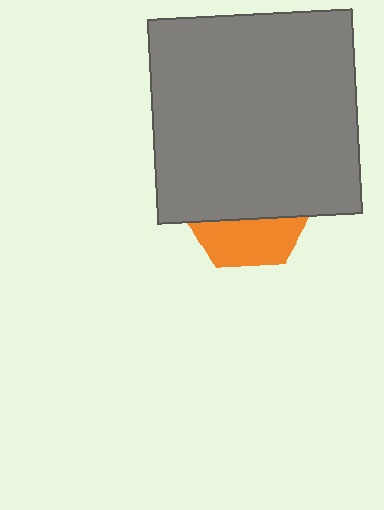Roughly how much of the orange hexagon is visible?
A small part of it is visible (roughly 35%).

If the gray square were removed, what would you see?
You would see the complete orange hexagon.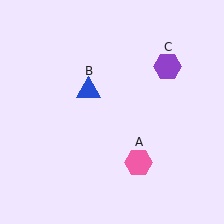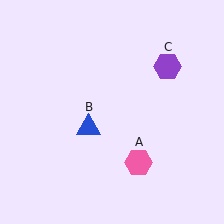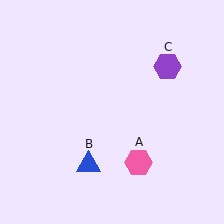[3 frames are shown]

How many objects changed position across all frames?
1 object changed position: blue triangle (object B).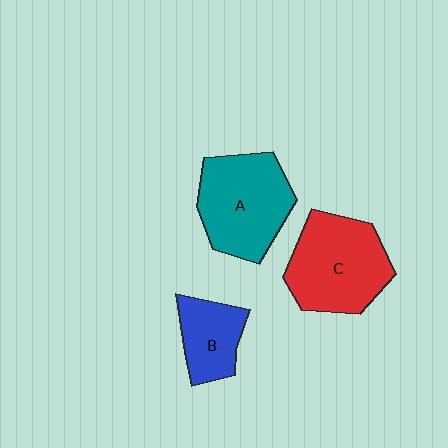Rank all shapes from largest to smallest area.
From largest to smallest: C (red), A (teal), B (blue).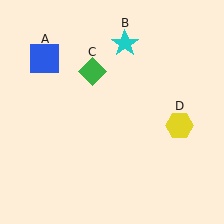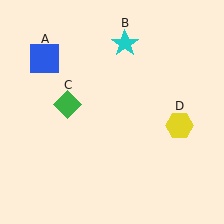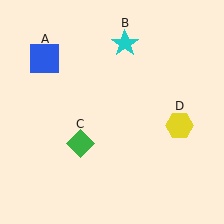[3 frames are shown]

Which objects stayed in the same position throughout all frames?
Blue square (object A) and cyan star (object B) and yellow hexagon (object D) remained stationary.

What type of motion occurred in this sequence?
The green diamond (object C) rotated counterclockwise around the center of the scene.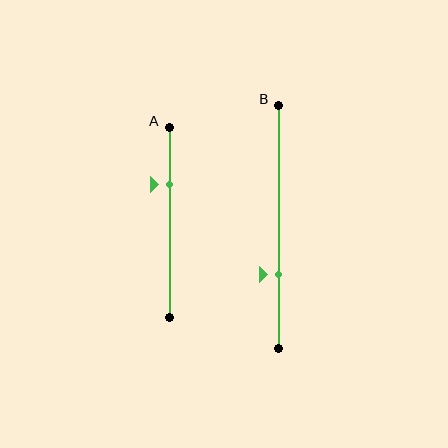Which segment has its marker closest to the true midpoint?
Segment B has its marker closest to the true midpoint.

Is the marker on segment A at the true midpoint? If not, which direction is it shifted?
No, the marker on segment A is shifted upward by about 20% of the segment length.